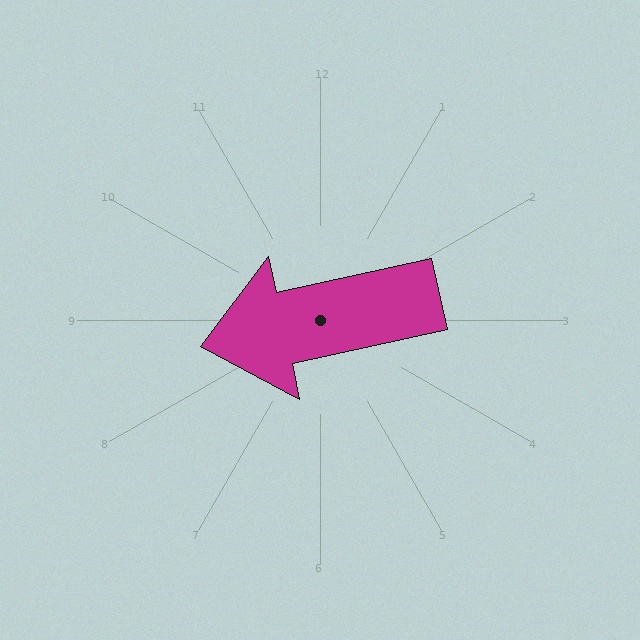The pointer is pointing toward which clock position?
Roughly 9 o'clock.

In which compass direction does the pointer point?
West.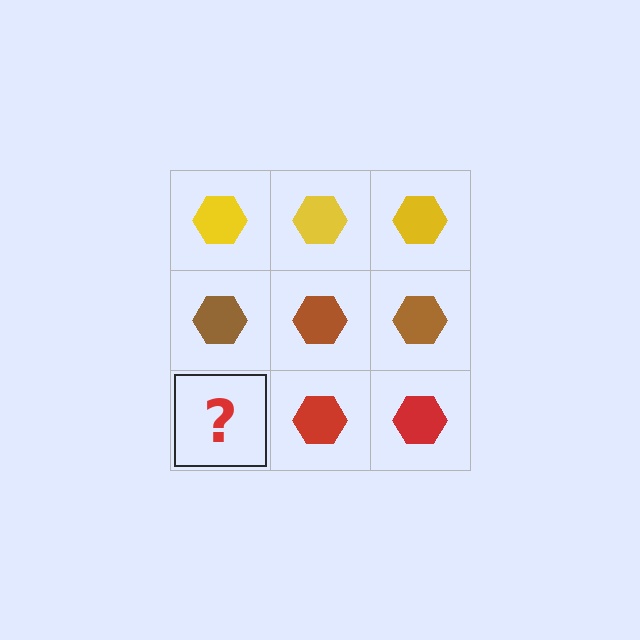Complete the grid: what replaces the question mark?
The question mark should be replaced with a red hexagon.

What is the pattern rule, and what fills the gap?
The rule is that each row has a consistent color. The gap should be filled with a red hexagon.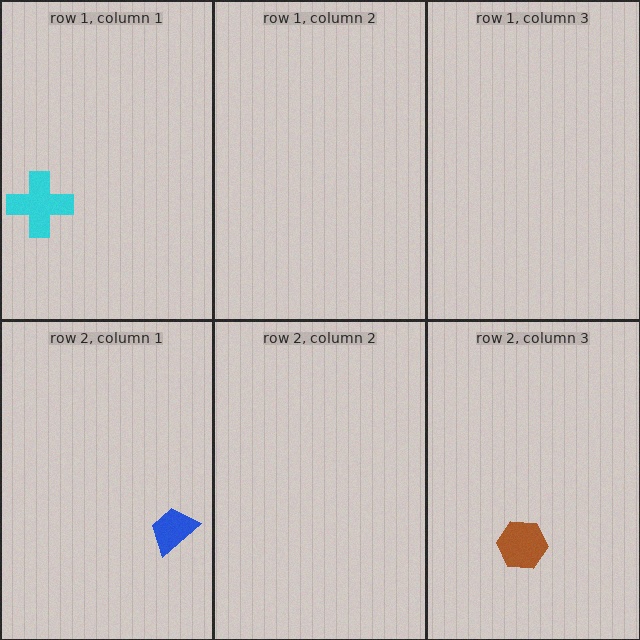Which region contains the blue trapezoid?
The row 2, column 1 region.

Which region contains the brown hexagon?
The row 2, column 3 region.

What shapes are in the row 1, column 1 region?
The cyan cross.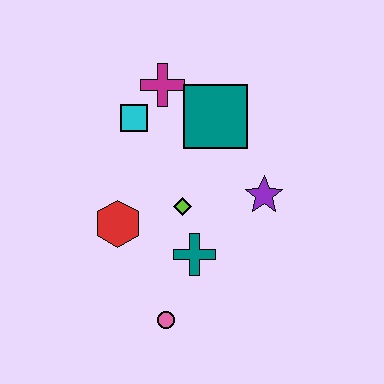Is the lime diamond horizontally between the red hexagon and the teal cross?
Yes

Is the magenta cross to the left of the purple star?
Yes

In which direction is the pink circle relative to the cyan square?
The pink circle is below the cyan square.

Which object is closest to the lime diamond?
The teal cross is closest to the lime diamond.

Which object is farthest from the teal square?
The pink circle is farthest from the teal square.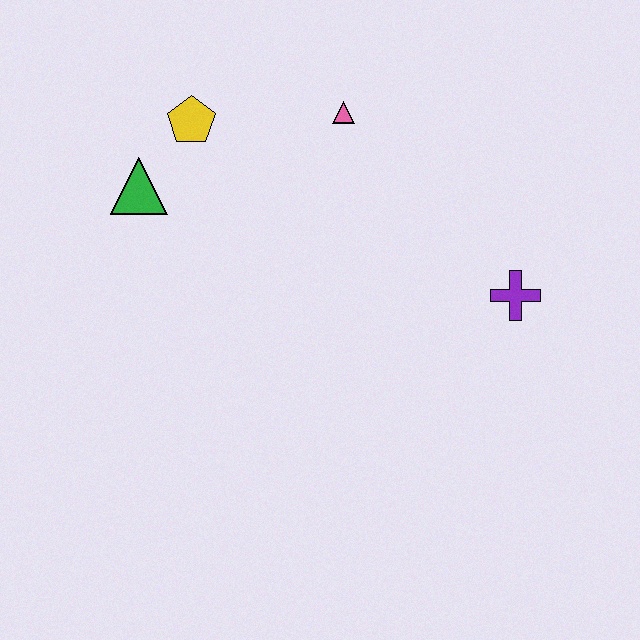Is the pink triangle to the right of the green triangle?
Yes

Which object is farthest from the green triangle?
The purple cross is farthest from the green triangle.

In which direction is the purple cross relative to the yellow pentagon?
The purple cross is to the right of the yellow pentagon.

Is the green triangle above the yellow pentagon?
No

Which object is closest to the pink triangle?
The yellow pentagon is closest to the pink triangle.